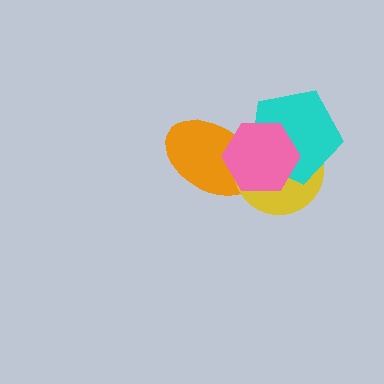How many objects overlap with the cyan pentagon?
3 objects overlap with the cyan pentagon.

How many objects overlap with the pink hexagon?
3 objects overlap with the pink hexagon.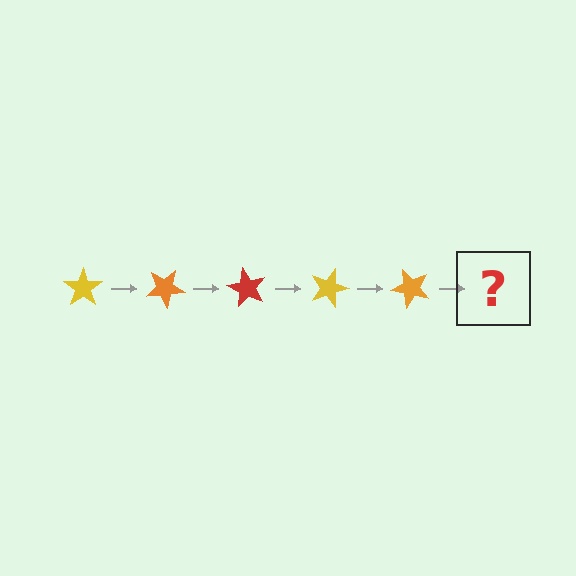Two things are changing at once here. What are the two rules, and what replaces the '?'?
The two rules are that it rotates 30 degrees each step and the color cycles through yellow, orange, and red. The '?' should be a red star, rotated 150 degrees from the start.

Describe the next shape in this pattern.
It should be a red star, rotated 150 degrees from the start.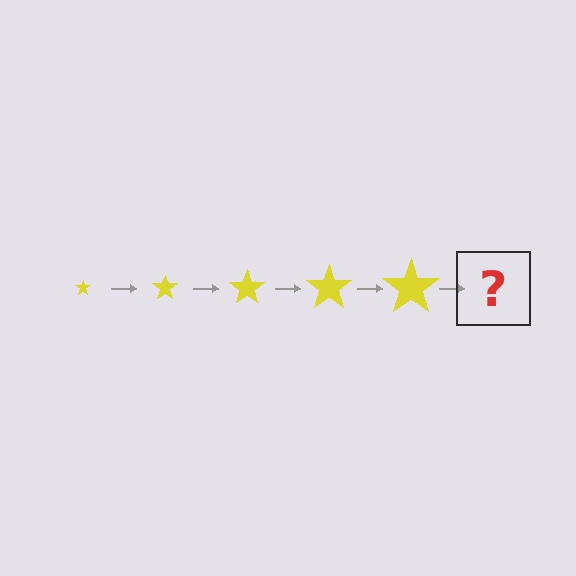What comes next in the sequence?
The next element should be a yellow star, larger than the previous one.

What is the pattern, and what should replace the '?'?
The pattern is that the star gets progressively larger each step. The '?' should be a yellow star, larger than the previous one.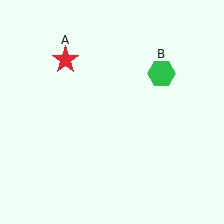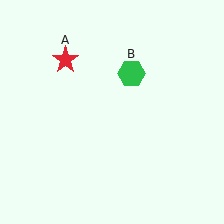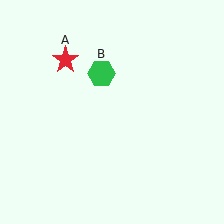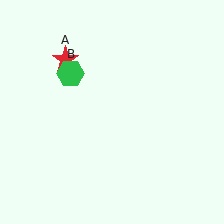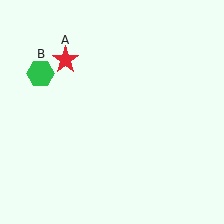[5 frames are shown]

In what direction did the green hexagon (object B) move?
The green hexagon (object B) moved left.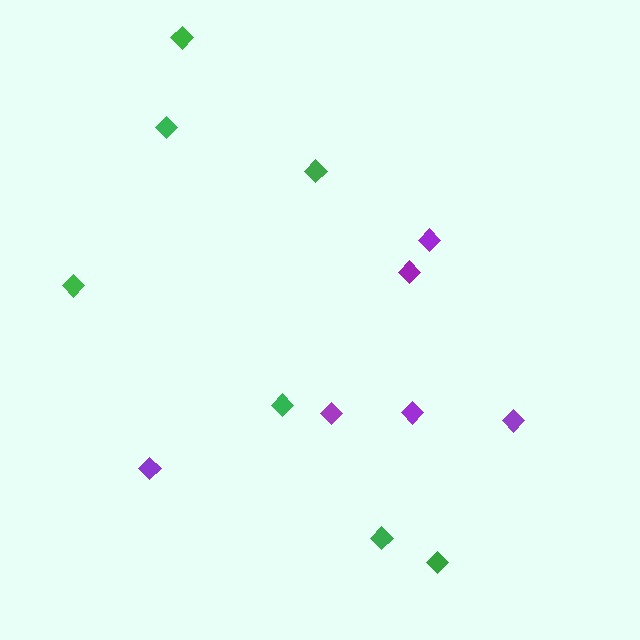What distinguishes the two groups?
There are 2 groups: one group of purple diamonds (6) and one group of green diamonds (7).